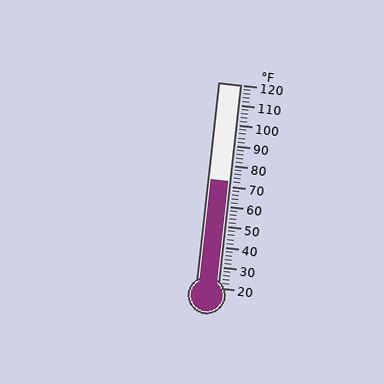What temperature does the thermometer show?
The thermometer shows approximately 72°F.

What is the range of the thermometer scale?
The thermometer scale ranges from 20°F to 120°F.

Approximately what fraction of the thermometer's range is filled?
The thermometer is filled to approximately 50% of its range.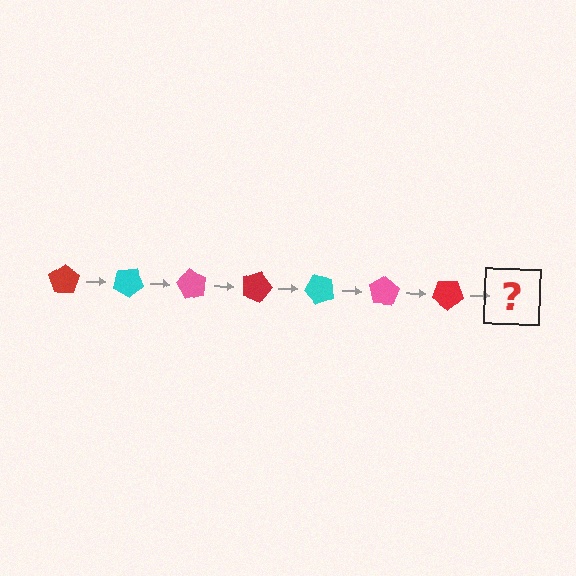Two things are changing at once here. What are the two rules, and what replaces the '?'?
The two rules are that it rotates 30 degrees each step and the color cycles through red, cyan, and pink. The '?' should be a cyan pentagon, rotated 210 degrees from the start.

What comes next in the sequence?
The next element should be a cyan pentagon, rotated 210 degrees from the start.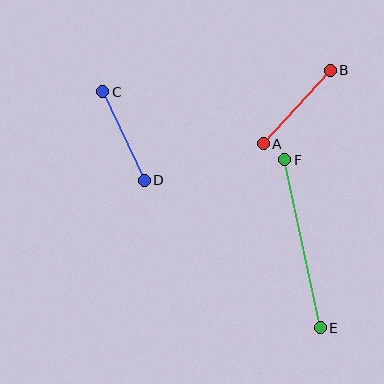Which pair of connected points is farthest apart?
Points E and F are farthest apart.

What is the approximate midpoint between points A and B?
The midpoint is at approximately (297, 107) pixels.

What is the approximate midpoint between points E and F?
The midpoint is at approximately (302, 244) pixels.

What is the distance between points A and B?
The distance is approximately 100 pixels.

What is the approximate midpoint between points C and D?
The midpoint is at approximately (123, 136) pixels.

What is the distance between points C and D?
The distance is approximately 98 pixels.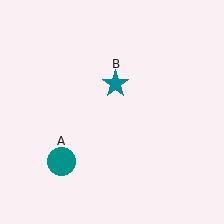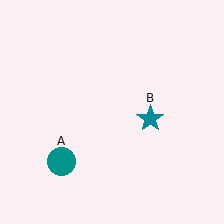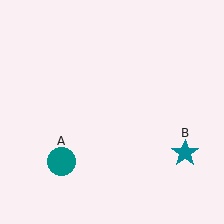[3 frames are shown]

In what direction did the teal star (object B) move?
The teal star (object B) moved down and to the right.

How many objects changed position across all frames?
1 object changed position: teal star (object B).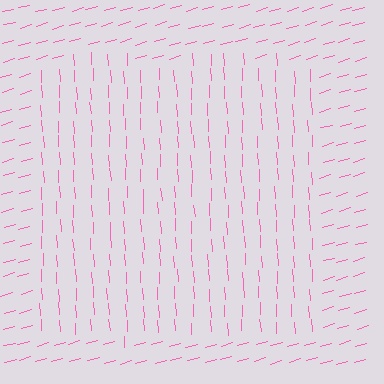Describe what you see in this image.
The image is filled with small pink line segments. A rectangle region in the image has lines oriented differently from the surrounding lines, creating a visible texture boundary.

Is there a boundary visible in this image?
Yes, there is a texture boundary formed by a change in line orientation.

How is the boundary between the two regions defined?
The boundary is defined purely by a change in line orientation (approximately 77 degrees difference). All lines are the same color and thickness.